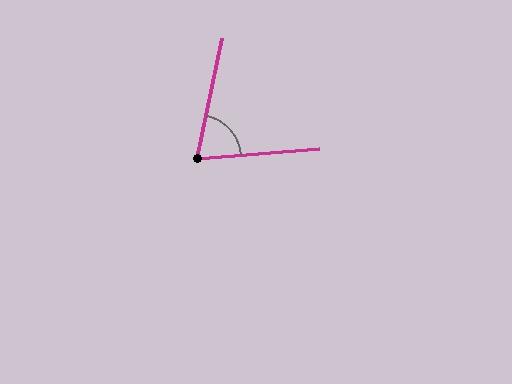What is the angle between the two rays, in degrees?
Approximately 73 degrees.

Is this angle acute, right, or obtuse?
It is acute.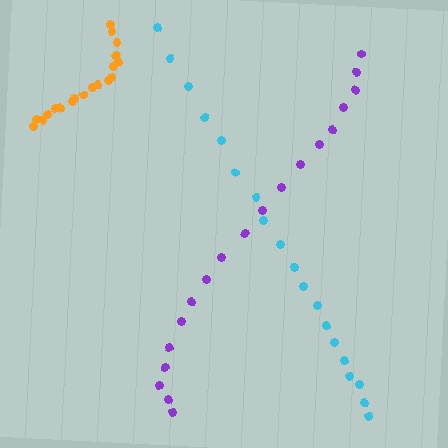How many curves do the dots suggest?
There are 3 distinct paths.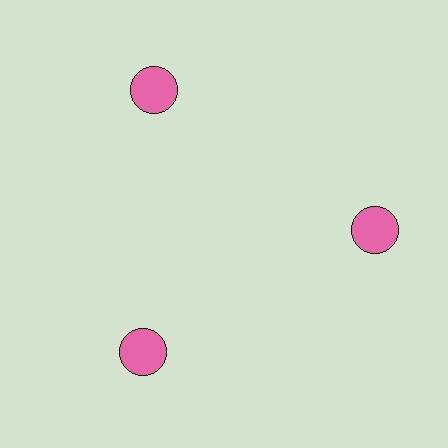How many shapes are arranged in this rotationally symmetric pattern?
There are 3 shapes, arranged in 3 groups of 1.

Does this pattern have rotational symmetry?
Yes, this pattern has 3-fold rotational symmetry. It looks the same after rotating 120 degrees around the center.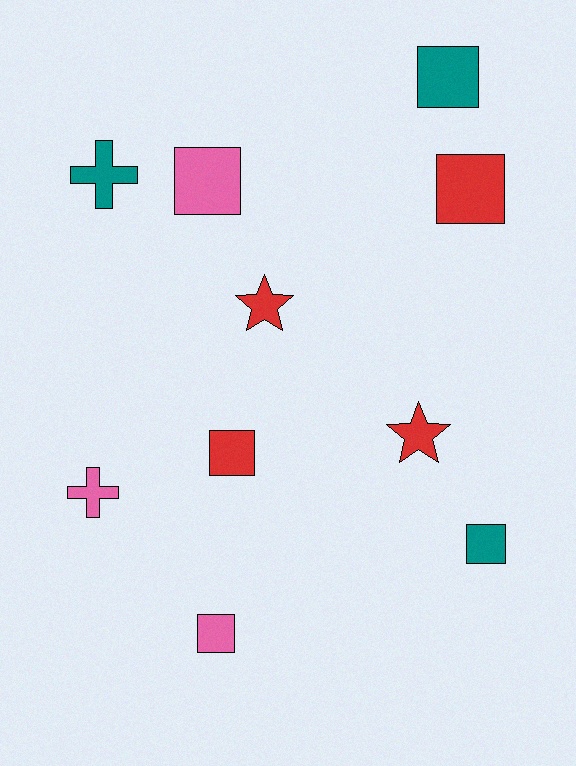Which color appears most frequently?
Red, with 4 objects.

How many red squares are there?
There are 2 red squares.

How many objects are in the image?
There are 10 objects.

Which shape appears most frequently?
Square, with 6 objects.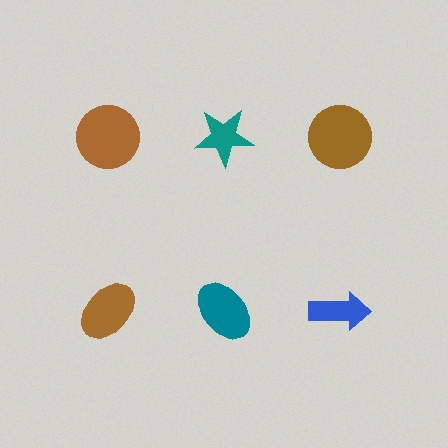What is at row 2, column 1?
A brown ellipse.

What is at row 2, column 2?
A teal ellipse.